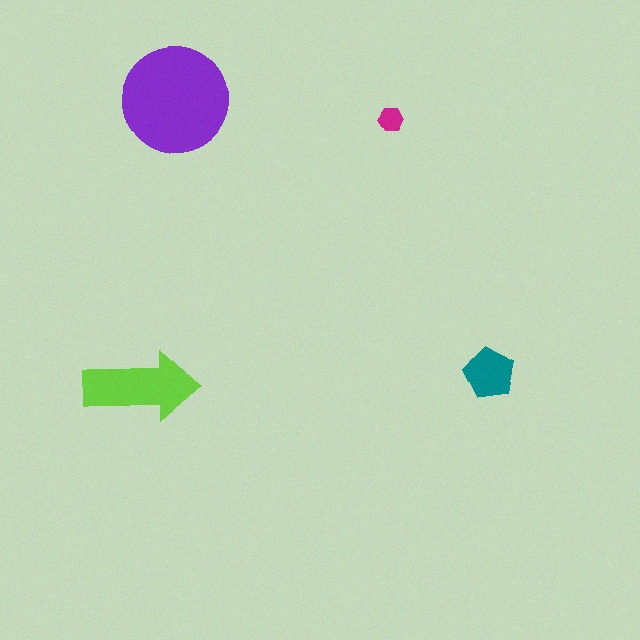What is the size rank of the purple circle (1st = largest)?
1st.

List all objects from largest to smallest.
The purple circle, the lime arrow, the teal pentagon, the magenta hexagon.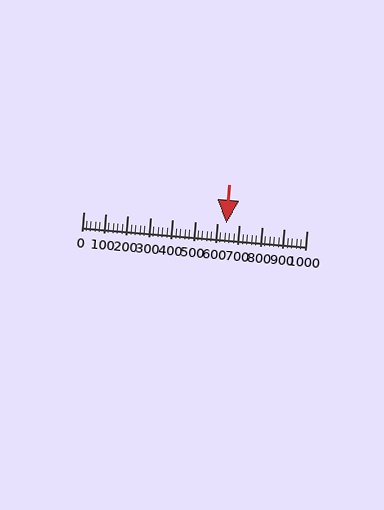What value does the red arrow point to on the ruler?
The red arrow points to approximately 640.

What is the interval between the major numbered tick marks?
The major tick marks are spaced 100 units apart.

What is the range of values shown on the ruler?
The ruler shows values from 0 to 1000.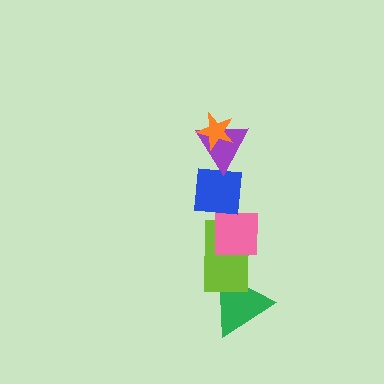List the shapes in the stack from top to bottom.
From top to bottom: the orange star, the purple triangle, the blue square, the pink square, the lime rectangle, the green triangle.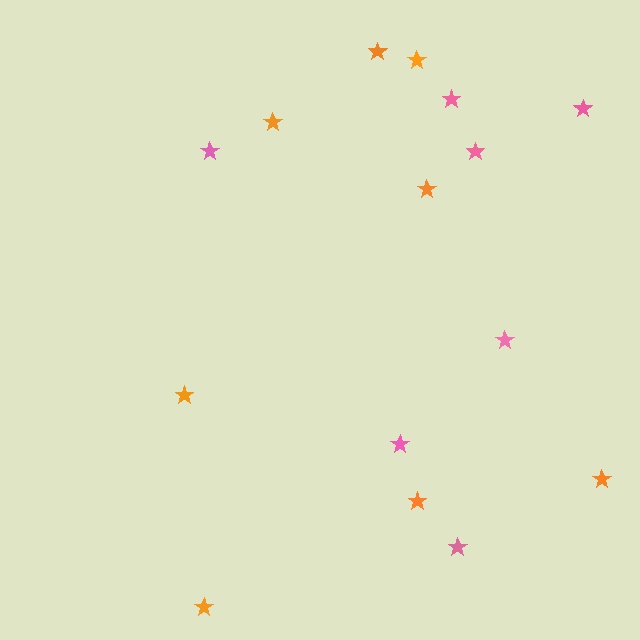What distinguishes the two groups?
There are 2 groups: one group of pink stars (7) and one group of orange stars (8).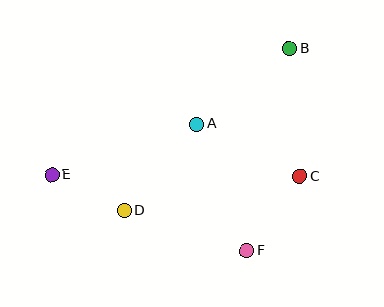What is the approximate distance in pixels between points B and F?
The distance between B and F is approximately 206 pixels.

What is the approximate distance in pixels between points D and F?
The distance between D and F is approximately 129 pixels.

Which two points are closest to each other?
Points D and E are closest to each other.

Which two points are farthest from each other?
Points B and E are farthest from each other.